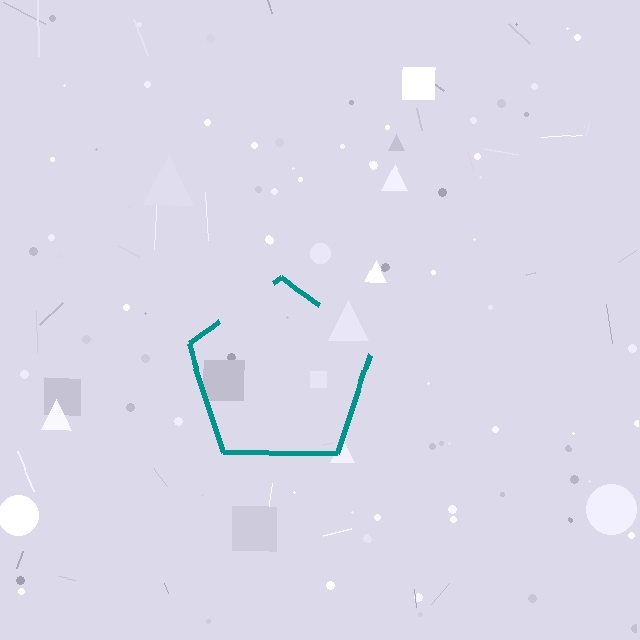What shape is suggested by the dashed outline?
The dashed outline suggests a pentagon.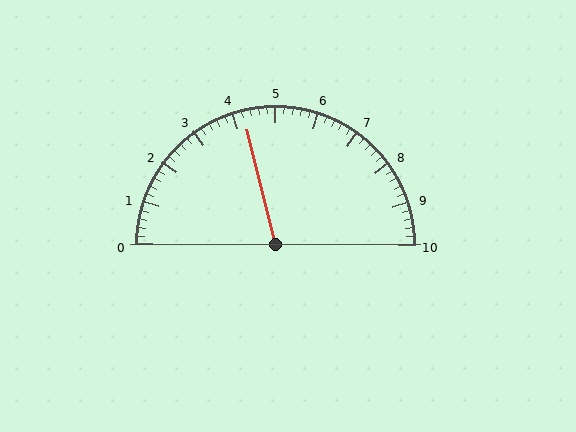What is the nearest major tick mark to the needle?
The nearest major tick mark is 4.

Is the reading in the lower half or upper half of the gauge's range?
The reading is in the lower half of the range (0 to 10).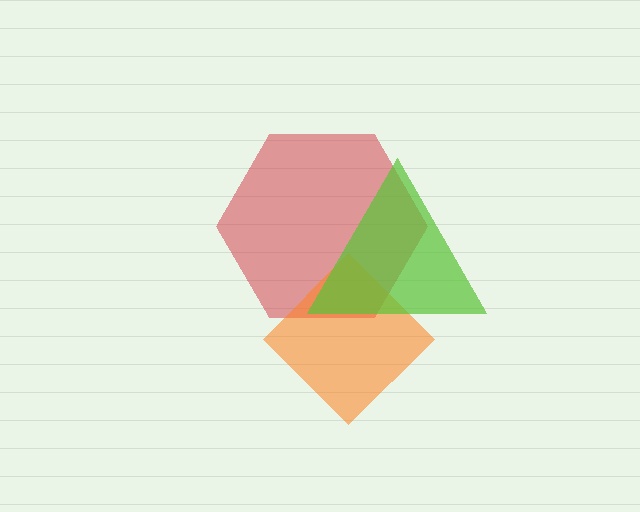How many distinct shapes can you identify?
There are 3 distinct shapes: a red hexagon, an orange diamond, a lime triangle.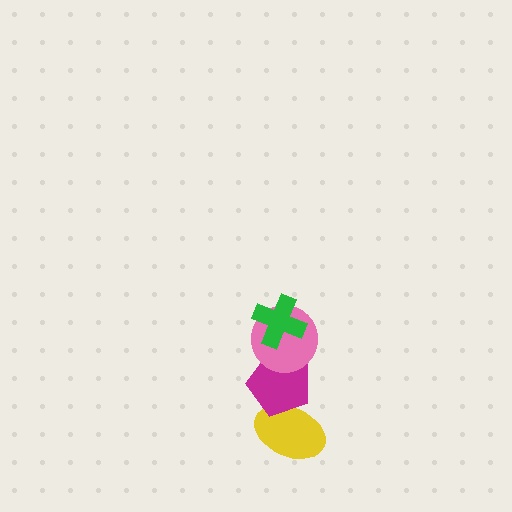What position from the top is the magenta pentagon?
The magenta pentagon is 3rd from the top.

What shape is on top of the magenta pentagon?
The pink circle is on top of the magenta pentagon.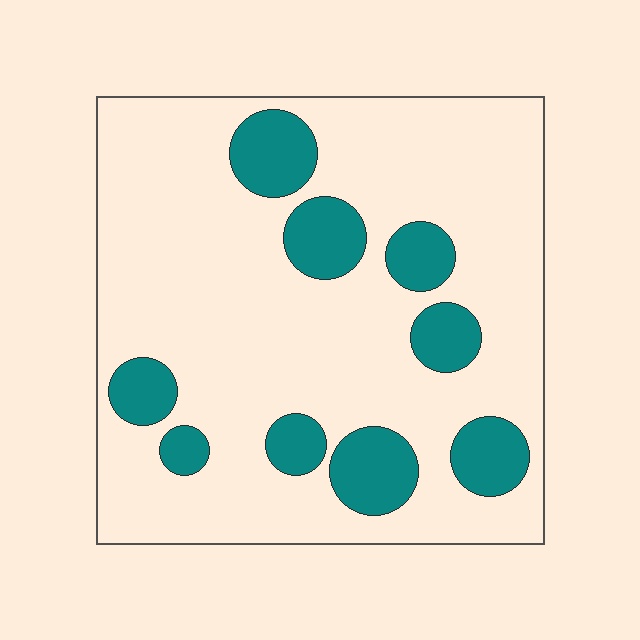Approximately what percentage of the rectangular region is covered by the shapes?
Approximately 20%.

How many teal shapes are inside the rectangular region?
9.